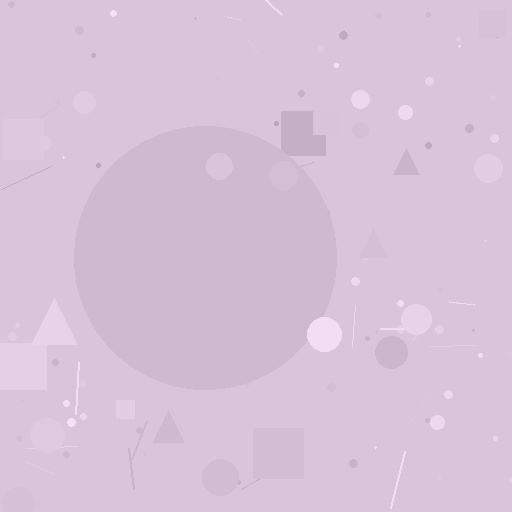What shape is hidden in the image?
A circle is hidden in the image.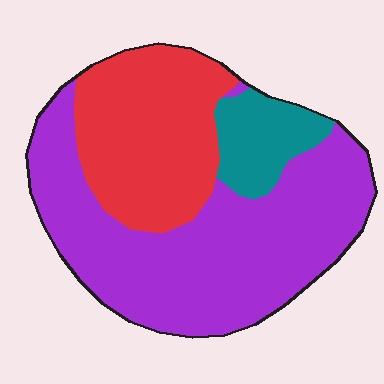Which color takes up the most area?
Purple, at roughly 55%.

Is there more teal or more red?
Red.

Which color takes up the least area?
Teal, at roughly 10%.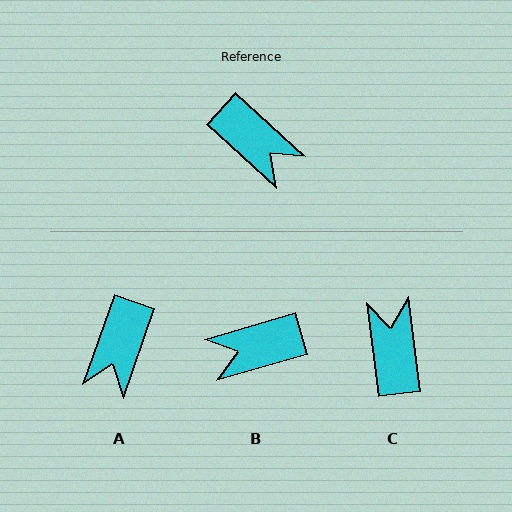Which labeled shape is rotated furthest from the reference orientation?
C, about 140 degrees away.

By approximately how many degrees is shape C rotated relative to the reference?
Approximately 140 degrees counter-clockwise.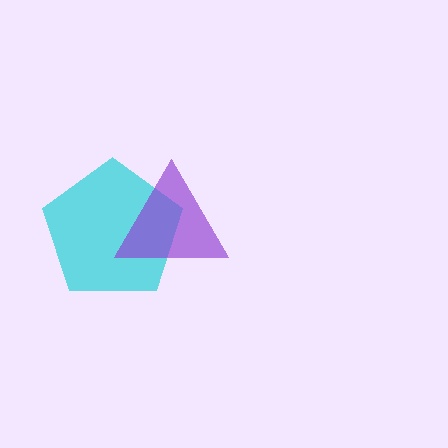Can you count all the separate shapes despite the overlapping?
Yes, there are 2 separate shapes.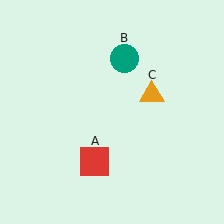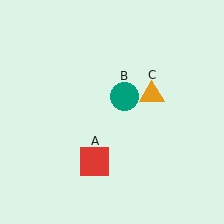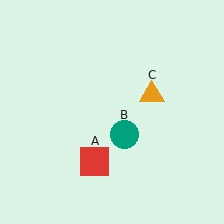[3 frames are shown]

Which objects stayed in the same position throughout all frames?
Red square (object A) and orange triangle (object C) remained stationary.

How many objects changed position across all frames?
1 object changed position: teal circle (object B).